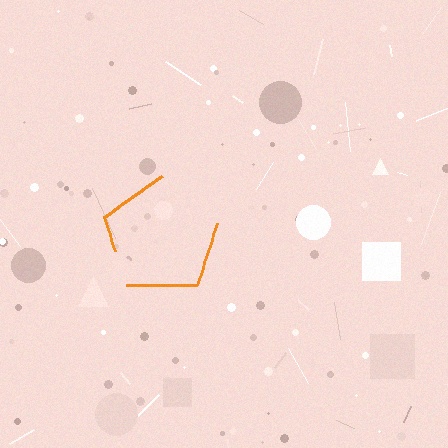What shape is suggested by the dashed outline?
The dashed outline suggests a pentagon.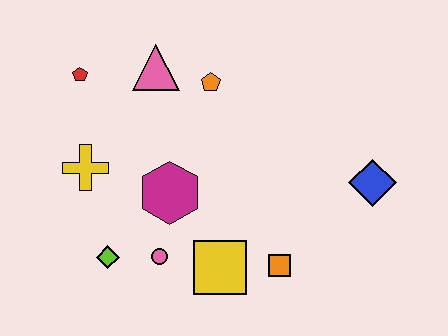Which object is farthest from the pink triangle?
The blue diamond is farthest from the pink triangle.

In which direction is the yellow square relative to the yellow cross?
The yellow square is to the right of the yellow cross.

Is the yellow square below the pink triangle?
Yes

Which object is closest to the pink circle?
The lime diamond is closest to the pink circle.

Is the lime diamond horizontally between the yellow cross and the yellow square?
Yes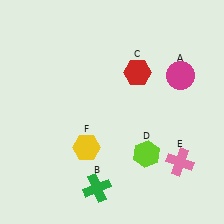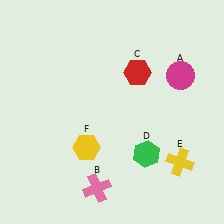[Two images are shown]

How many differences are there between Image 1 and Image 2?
There are 3 differences between the two images.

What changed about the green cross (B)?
In Image 1, B is green. In Image 2, it changed to pink.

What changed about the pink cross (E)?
In Image 1, E is pink. In Image 2, it changed to yellow.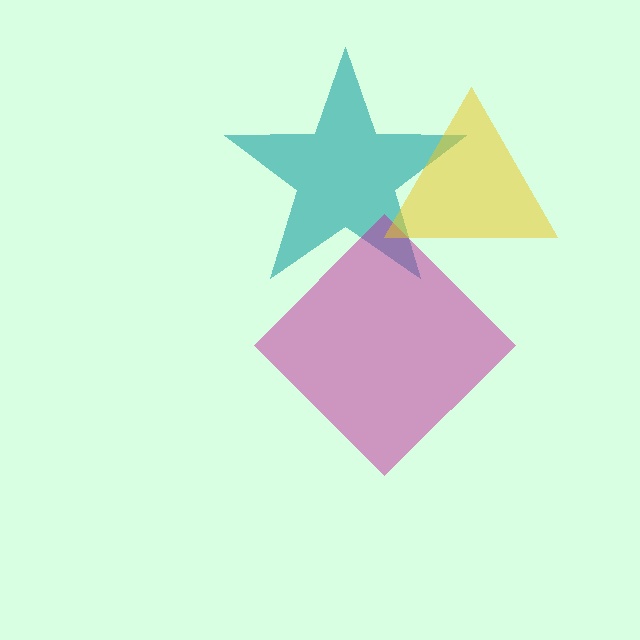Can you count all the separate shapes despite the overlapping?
Yes, there are 3 separate shapes.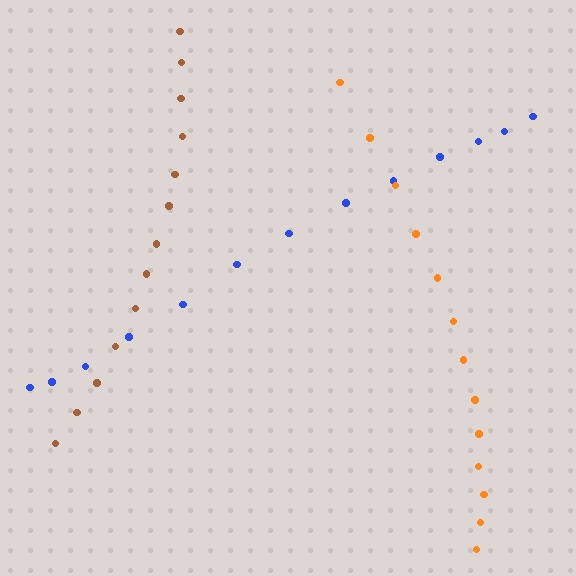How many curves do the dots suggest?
There are 3 distinct paths.